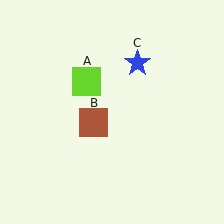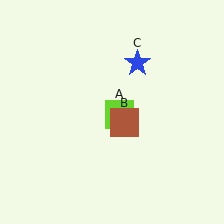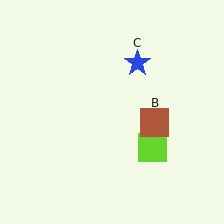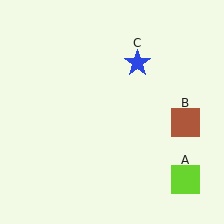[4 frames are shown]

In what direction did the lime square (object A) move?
The lime square (object A) moved down and to the right.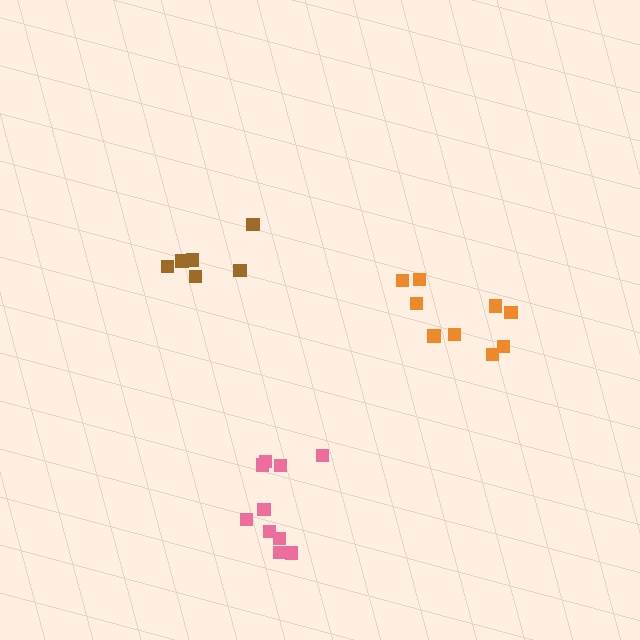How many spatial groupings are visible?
There are 3 spatial groupings.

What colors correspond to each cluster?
The clusters are colored: orange, brown, pink.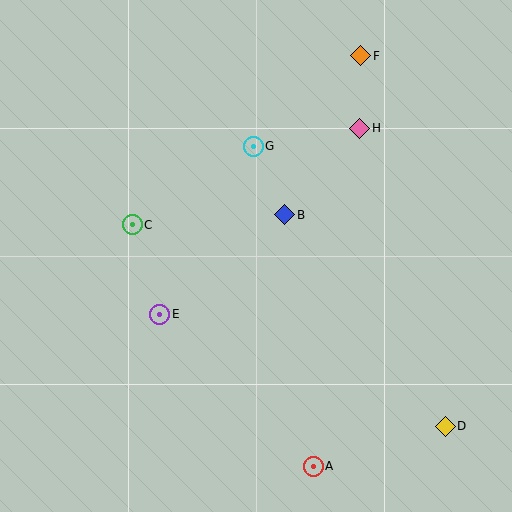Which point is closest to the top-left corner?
Point C is closest to the top-left corner.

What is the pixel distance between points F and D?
The distance between F and D is 380 pixels.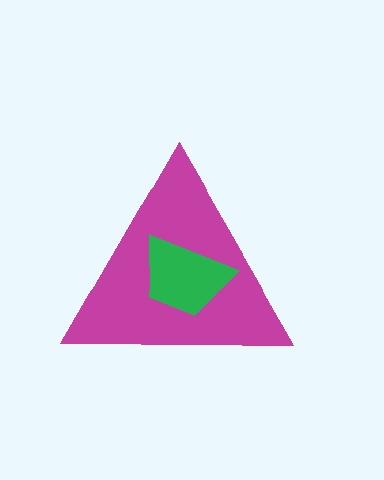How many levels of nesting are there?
2.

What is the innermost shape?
The green trapezoid.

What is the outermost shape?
The magenta triangle.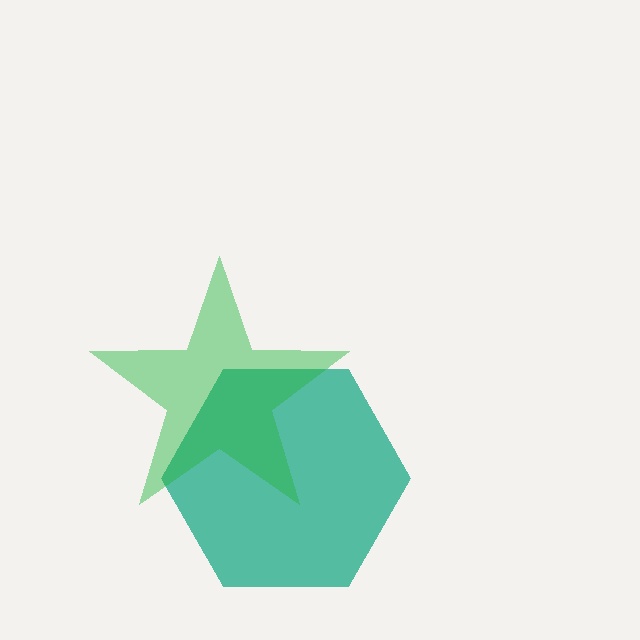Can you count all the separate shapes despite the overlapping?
Yes, there are 2 separate shapes.